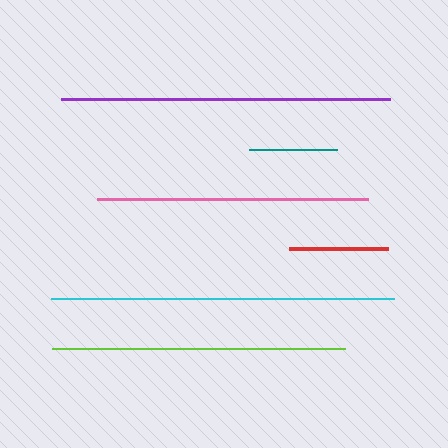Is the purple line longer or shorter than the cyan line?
The cyan line is longer than the purple line.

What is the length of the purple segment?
The purple segment is approximately 329 pixels long.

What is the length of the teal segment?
The teal segment is approximately 88 pixels long.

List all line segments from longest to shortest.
From longest to shortest: cyan, purple, lime, pink, red, teal.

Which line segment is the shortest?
The teal line is the shortest at approximately 88 pixels.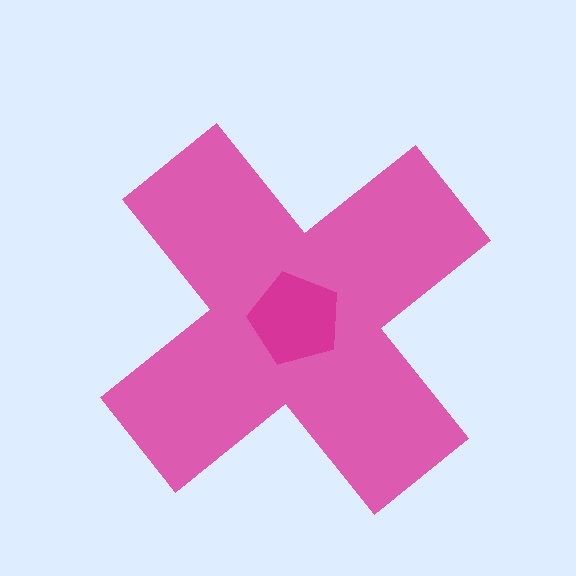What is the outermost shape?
The pink cross.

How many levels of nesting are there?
2.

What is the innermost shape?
The magenta pentagon.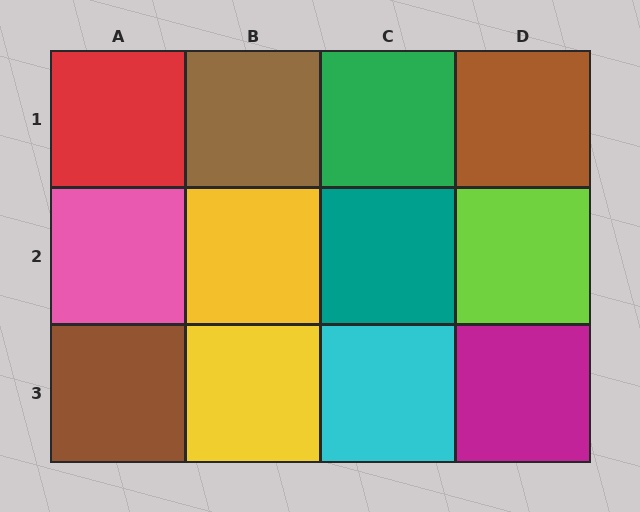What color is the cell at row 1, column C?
Green.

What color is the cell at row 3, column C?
Cyan.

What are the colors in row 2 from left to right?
Pink, yellow, teal, lime.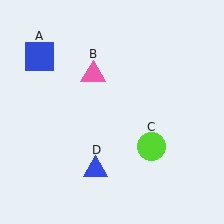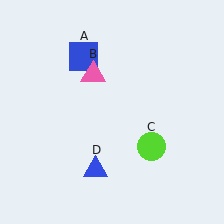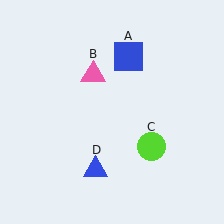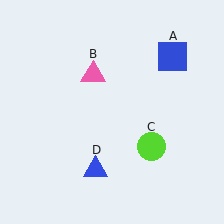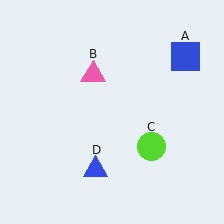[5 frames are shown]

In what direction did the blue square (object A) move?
The blue square (object A) moved right.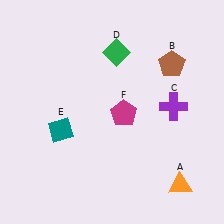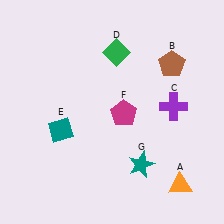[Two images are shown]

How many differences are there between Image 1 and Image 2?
There is 1 difference between the two images.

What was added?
A teal star (G) was added in Image 2.